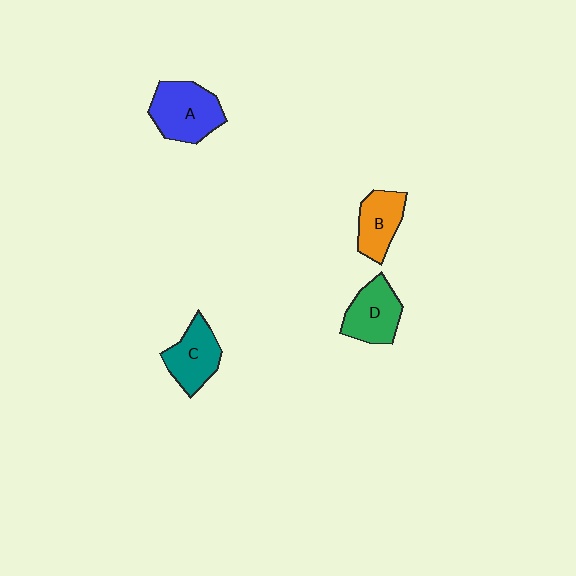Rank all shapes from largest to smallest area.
From largest to smallest: A (blue), D (green), C (teal), B (orange).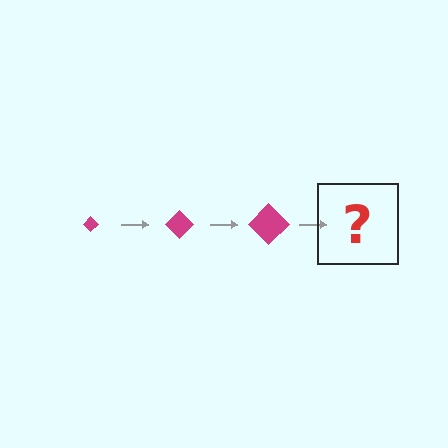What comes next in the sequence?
The next element should be a magenta diamond, larger than the previous one.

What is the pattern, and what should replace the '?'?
The pattern is that the diamond gets progressively larger each step. The '?' should be a magenta diamond, larger than the previous one.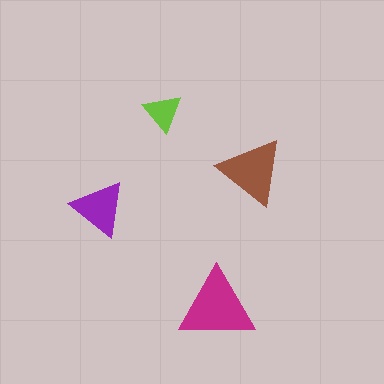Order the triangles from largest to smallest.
the magenta one, the brown one, the purple one, the lime one.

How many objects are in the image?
There are 4 objects in the image.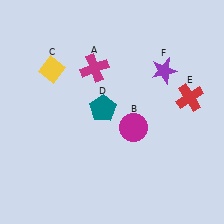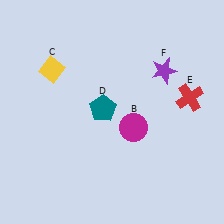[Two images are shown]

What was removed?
The magenta cross (A) was removed in Image 2.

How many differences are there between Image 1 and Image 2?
There is 1 difference between the two images.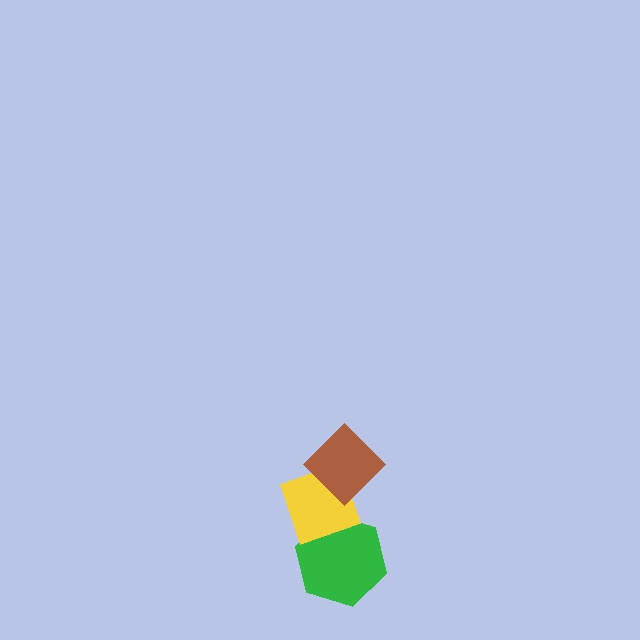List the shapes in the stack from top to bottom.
From top to bottom: the brown diamond, the yellow diamond, the green hexagon.